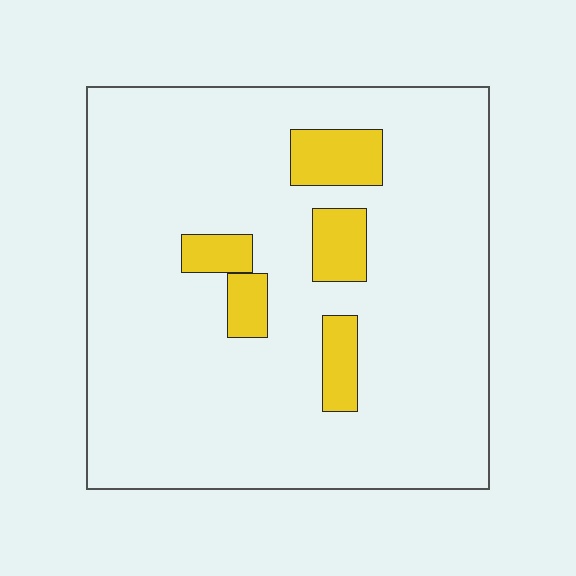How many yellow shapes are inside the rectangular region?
5.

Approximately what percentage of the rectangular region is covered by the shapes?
Approximately 10%.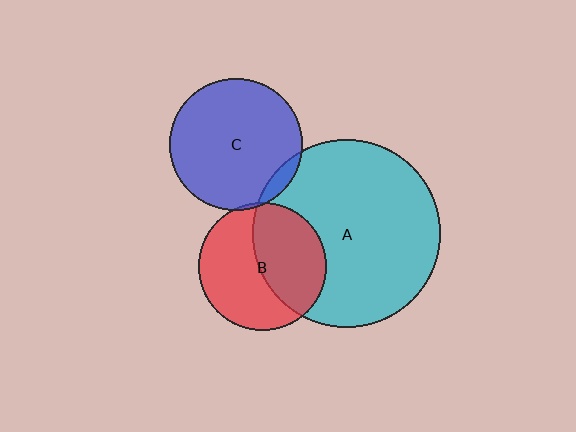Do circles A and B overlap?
Yes.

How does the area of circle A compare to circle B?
Approximately 2.2 times.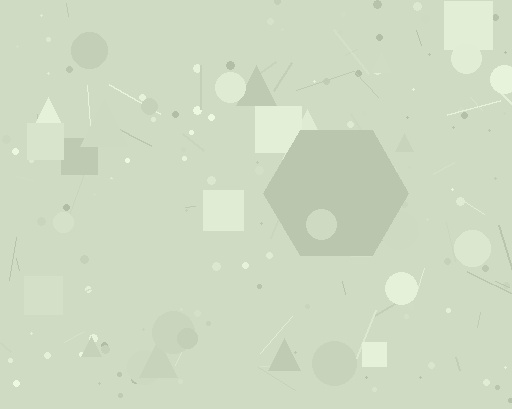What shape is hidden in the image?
A hexagon is hidden in the image.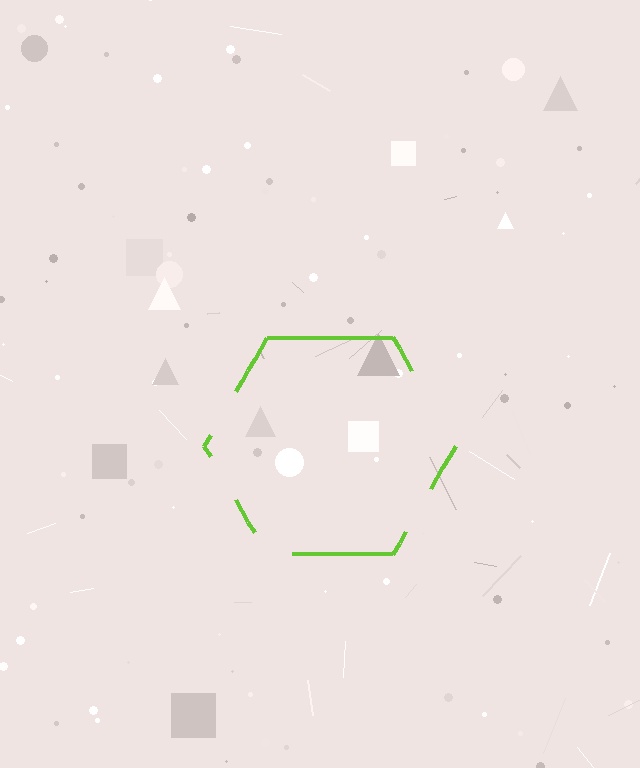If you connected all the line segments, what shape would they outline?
They would outline a hexagon.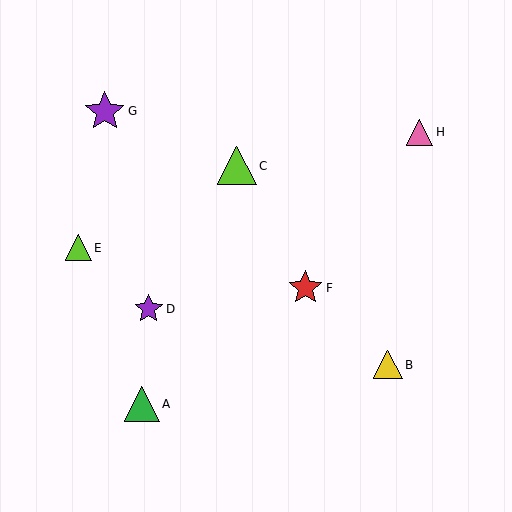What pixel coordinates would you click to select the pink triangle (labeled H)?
Click at (420, 132) to select the pink triangle H.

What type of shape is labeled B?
Shape B is a yellow triangle.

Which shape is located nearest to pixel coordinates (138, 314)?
The purple star (labeled D) at (149, 309) is nearest to that location.